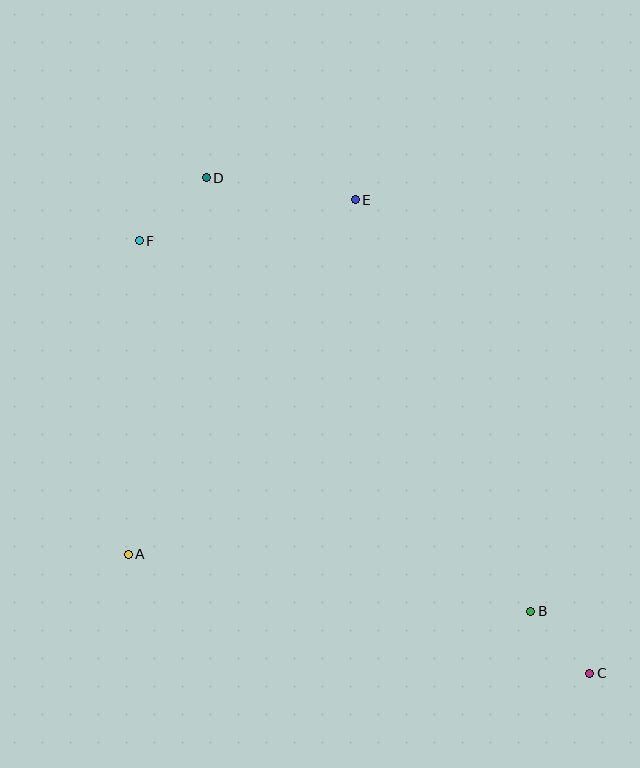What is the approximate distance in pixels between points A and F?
The distance between A and F is approximately 314 pixels.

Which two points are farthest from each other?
Points C and D are farthest from each other.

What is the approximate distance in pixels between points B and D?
The distance between B and D is approximately 542 pixels.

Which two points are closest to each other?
Points B and C are closest to each other.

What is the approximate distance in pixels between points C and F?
The distance between C and F is approximately 625 pixels.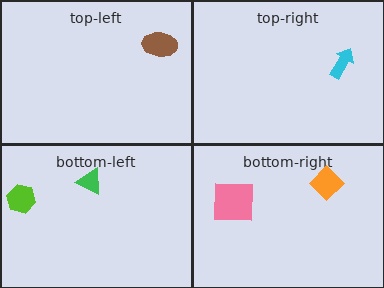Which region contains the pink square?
The bottom-right region.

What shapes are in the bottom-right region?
The pink square, the orange diamond.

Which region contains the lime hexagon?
The bottom-left region.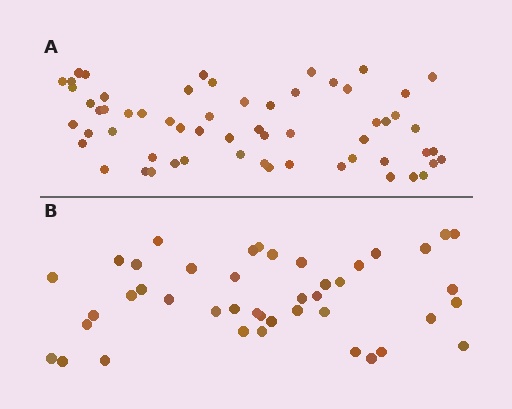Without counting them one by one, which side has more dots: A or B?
Region A (the top region) has more dots.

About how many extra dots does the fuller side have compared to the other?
Region A has approximately 15 more dots than region B.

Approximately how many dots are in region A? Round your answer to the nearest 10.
About 60 dots.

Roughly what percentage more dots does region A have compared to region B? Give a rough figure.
About 40% more.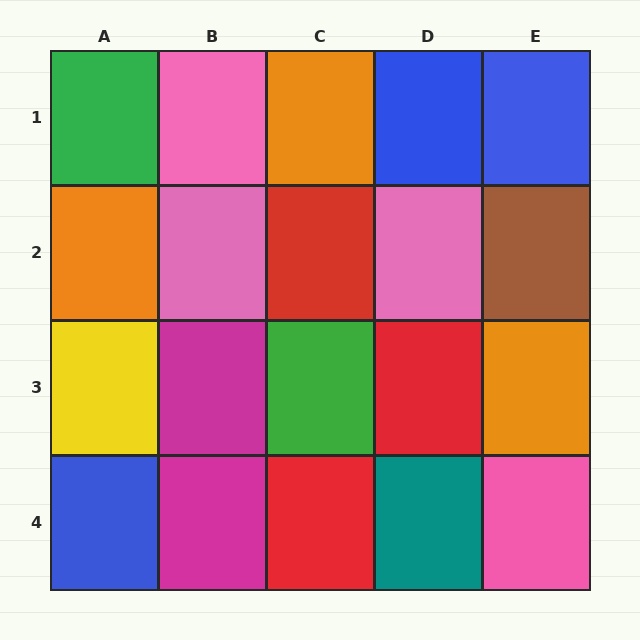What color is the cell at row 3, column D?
Red.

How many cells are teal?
1 cell is teal.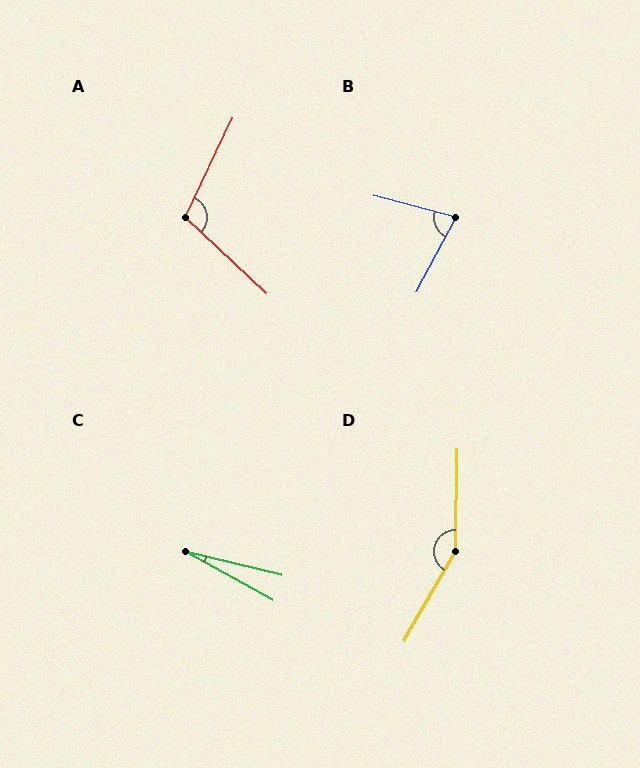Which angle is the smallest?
C, at approximately 16 degrees.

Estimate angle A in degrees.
Approximately 108 degrees.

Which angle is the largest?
D, at approximately 151 degrees.